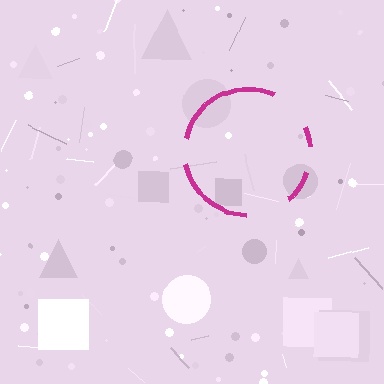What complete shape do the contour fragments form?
The contour fragments form a circle.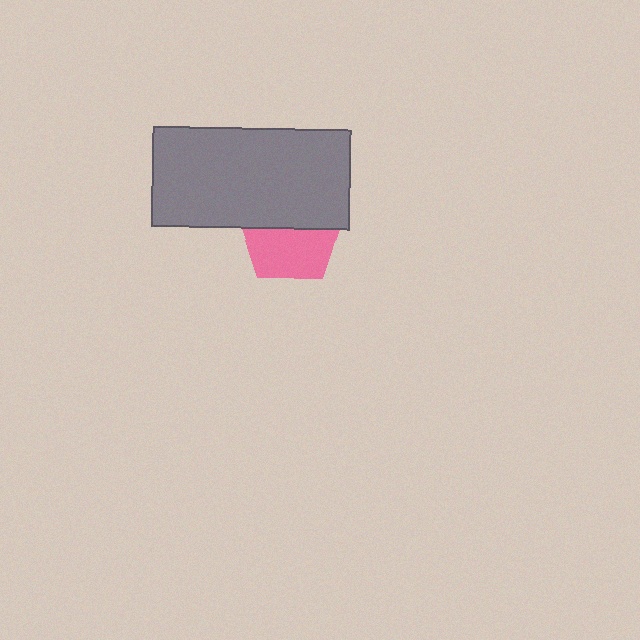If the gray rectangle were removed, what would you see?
You would see the complete pink pentagon.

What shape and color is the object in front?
The object in front is a gray rectangle.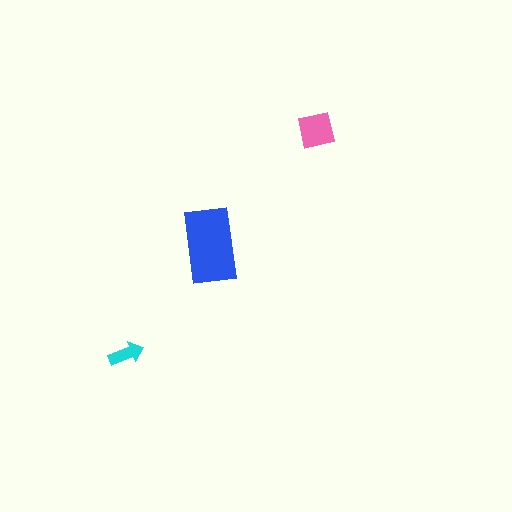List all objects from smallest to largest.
The cyan arrow, the pink square, the blue rectangle.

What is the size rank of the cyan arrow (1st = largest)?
3rd.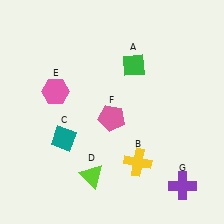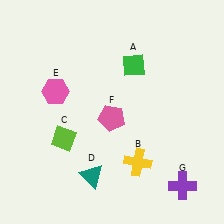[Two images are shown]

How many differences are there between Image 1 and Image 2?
There are 2 differences between the two images.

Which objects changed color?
C changed from teal to lime. D changed from lime to teal.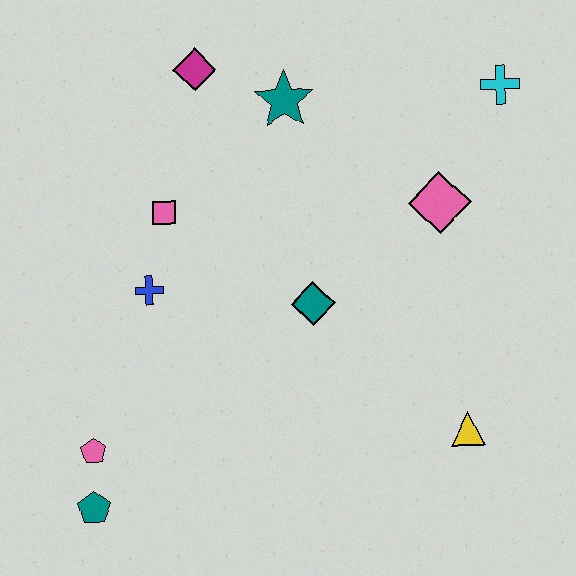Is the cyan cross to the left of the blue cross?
No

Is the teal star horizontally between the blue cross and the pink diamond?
Yes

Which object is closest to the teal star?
The magenta diamond is closest to the teal star.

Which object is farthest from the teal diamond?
The teal pentagon is farthest from the teal diamond.